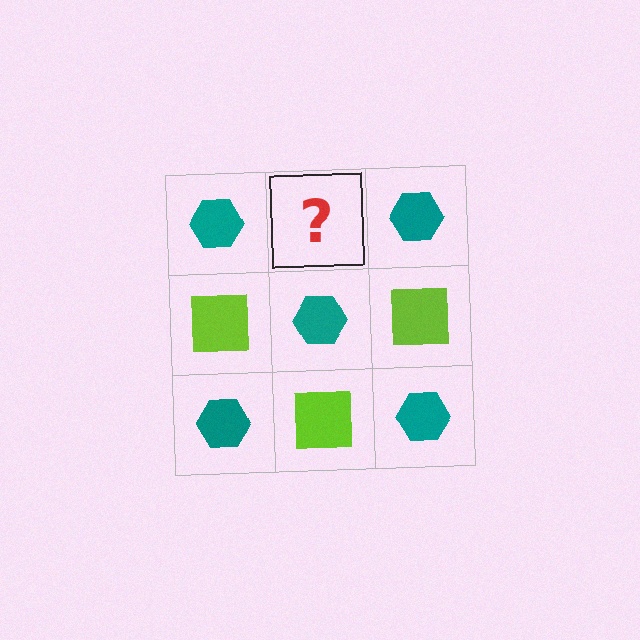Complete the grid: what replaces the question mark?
The question mark should be replaced with a lime square.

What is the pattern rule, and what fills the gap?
The rule is that it alternates teal hexagon and lime square in a checkerboard pattern. The gap should be filled with a lime square.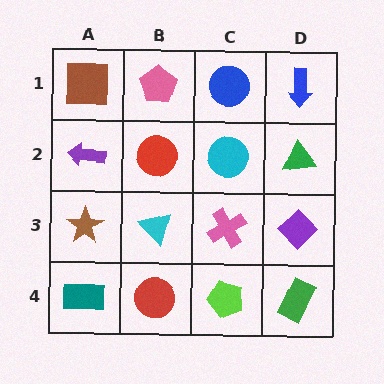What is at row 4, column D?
A green rectangle.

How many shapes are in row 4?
4 shapes.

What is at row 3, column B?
A cyan triangle.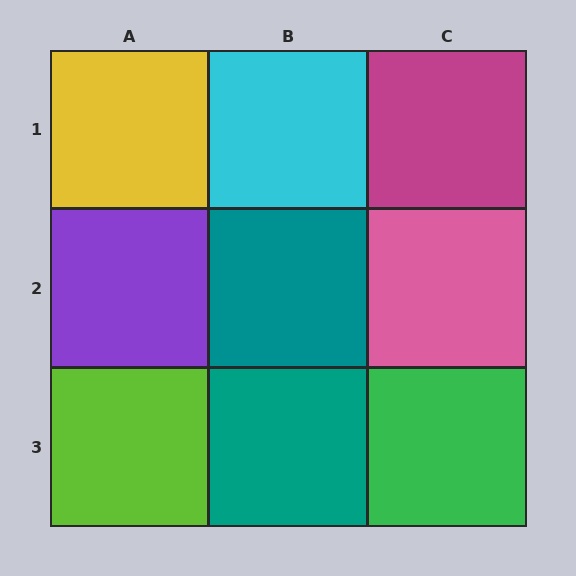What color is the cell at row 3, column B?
Teal.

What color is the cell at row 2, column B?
Teal.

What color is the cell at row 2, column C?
Pink.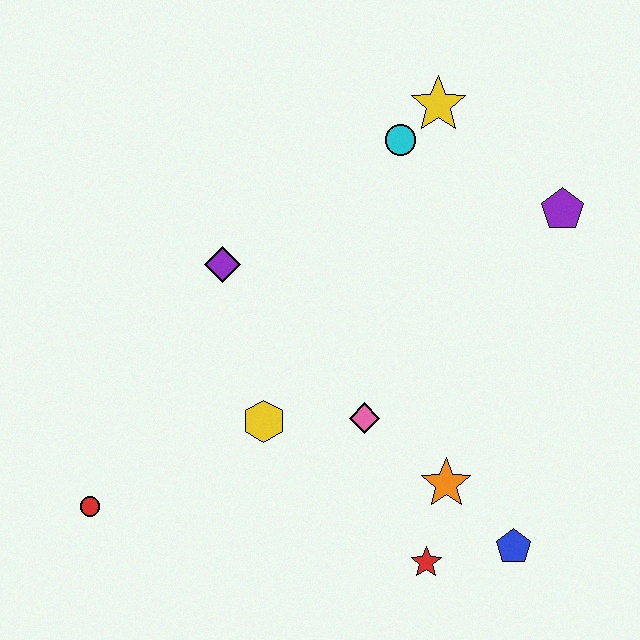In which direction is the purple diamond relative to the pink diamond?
The purple diamond is above the pink diamond.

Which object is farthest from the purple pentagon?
The red circle is farthest from the purple pentagon.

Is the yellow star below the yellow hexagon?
No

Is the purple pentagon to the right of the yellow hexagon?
Yes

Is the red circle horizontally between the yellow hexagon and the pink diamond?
No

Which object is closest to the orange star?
The red star is closest to the orange star.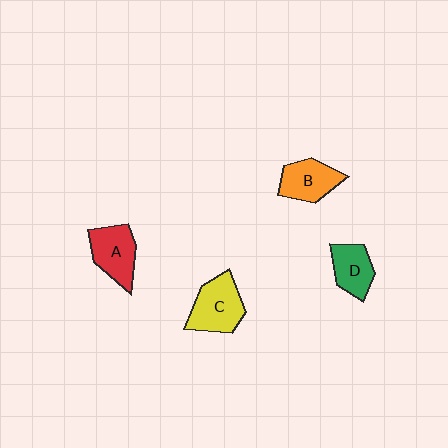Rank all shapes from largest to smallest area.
From largest to smallest: C (yellow), A (red), B (orange), D (green).